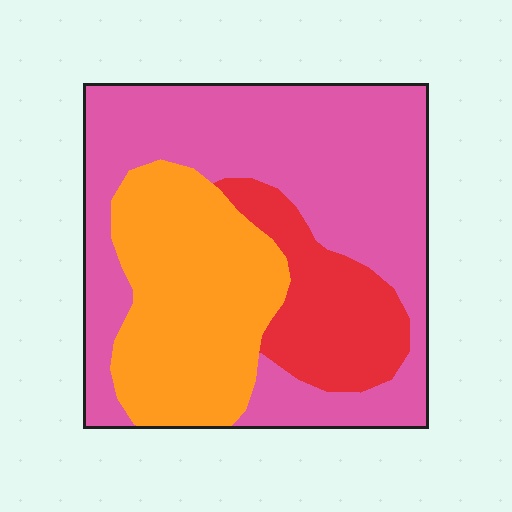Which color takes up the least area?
Red, at roughly 15%.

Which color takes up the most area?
Pink, at roughly 55%.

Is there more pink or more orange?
Pink.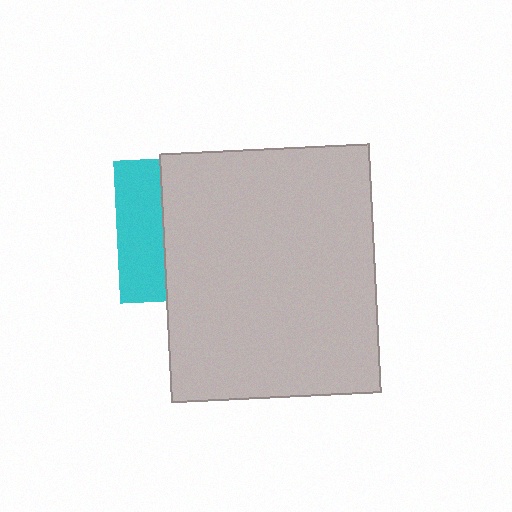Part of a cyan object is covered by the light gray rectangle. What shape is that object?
It is a square.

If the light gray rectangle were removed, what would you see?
You would see the complete cyan square.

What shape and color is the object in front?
The object in front is a light gray rectangle.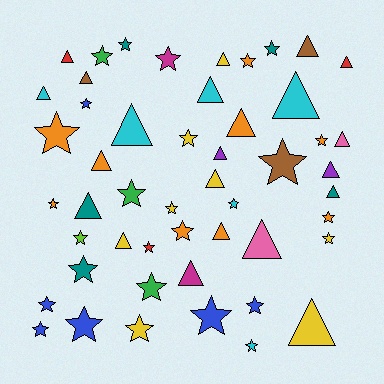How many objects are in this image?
There are 50 objects.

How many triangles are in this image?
There are 22 triangles.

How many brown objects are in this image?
There are 3 brown objects.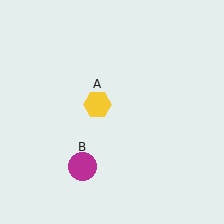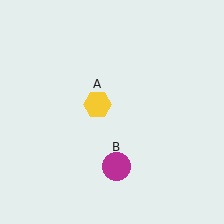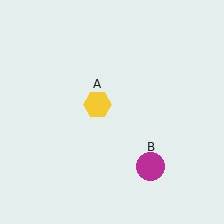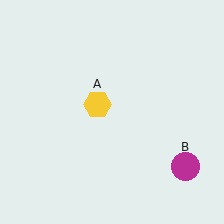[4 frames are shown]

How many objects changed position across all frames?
1 object changed position: magenta circle (object B).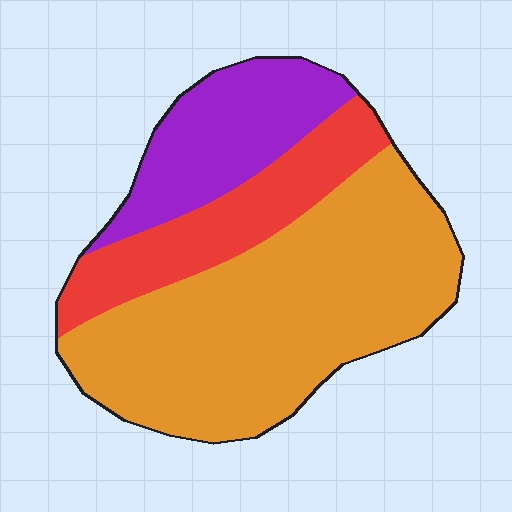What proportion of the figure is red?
Red covers about 20% of the figure.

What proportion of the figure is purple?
Purple covers roughly 20% of the figure.